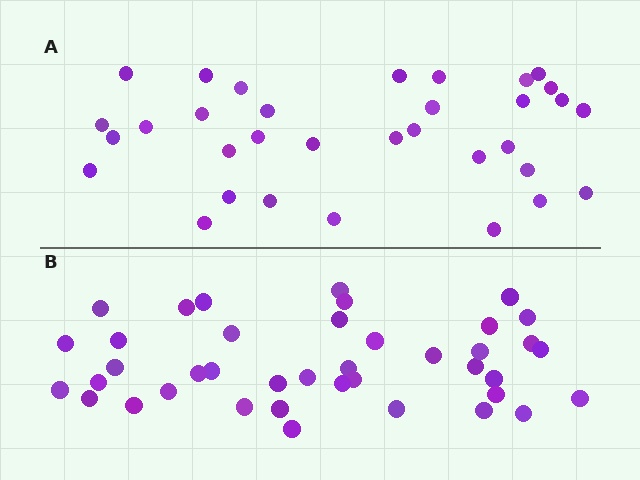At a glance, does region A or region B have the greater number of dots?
Region B (the bottom region) has more dots.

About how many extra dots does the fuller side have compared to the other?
Region B has roughly 8 or so more dots than region A.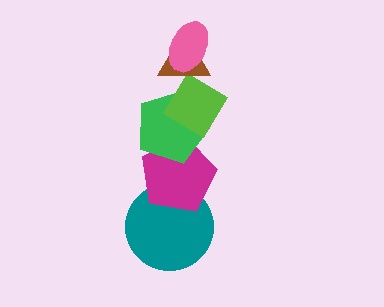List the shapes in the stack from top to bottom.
From top to bottom: the pink ellipse, the brown triangle, the lime diamond, the green pentagon, the magenta pentagon, the teal circle.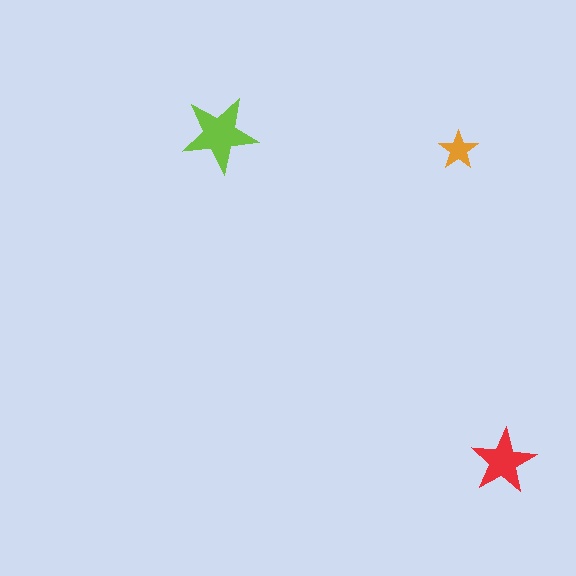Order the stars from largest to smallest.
the lime one, the red one, the orange one.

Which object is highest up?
The lime star is topmost.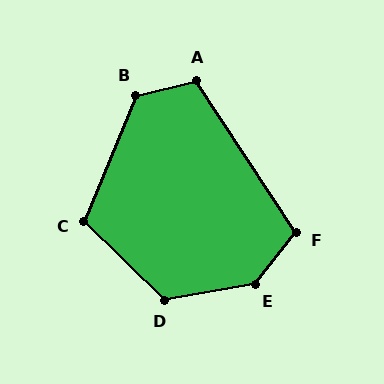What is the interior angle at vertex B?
Approximately 126 degrees (obtuse).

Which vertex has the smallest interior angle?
F, at approximately 108 degrees.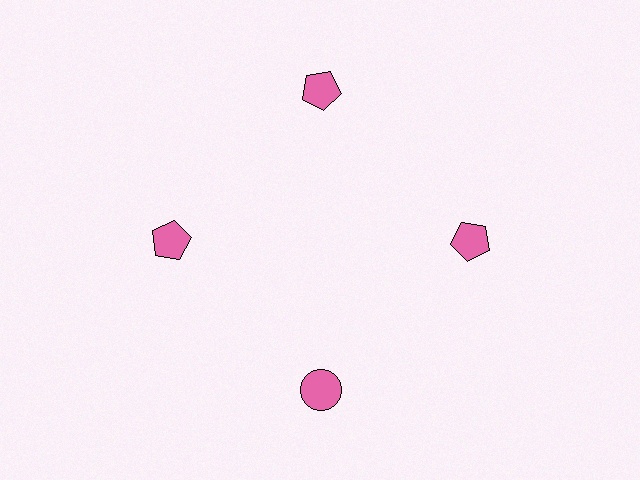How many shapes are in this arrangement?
There are 4 shapes arranged in a ring pattern.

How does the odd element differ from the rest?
It has a different shape: circle instead of pentagon.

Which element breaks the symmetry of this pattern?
The pink circle at roughly the 6 o'clock position breaks the symmetry. All other shapes are pink pentagons.